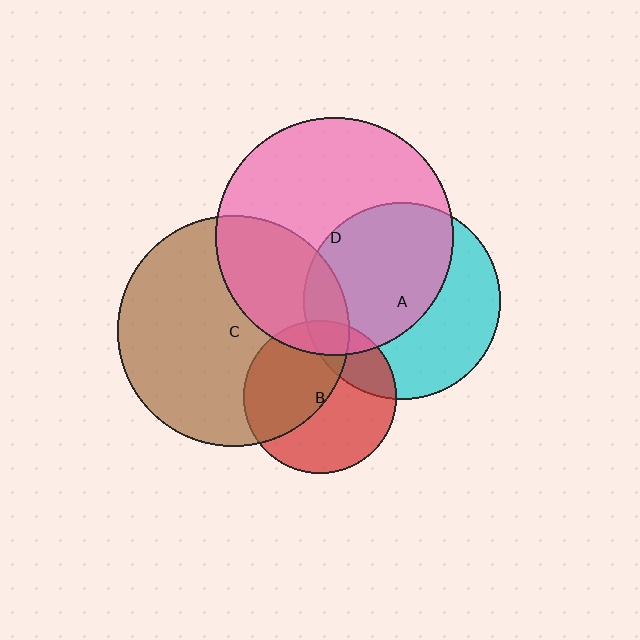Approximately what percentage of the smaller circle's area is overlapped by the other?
Approximately 20%.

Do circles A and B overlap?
Yes.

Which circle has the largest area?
Circle D (pink).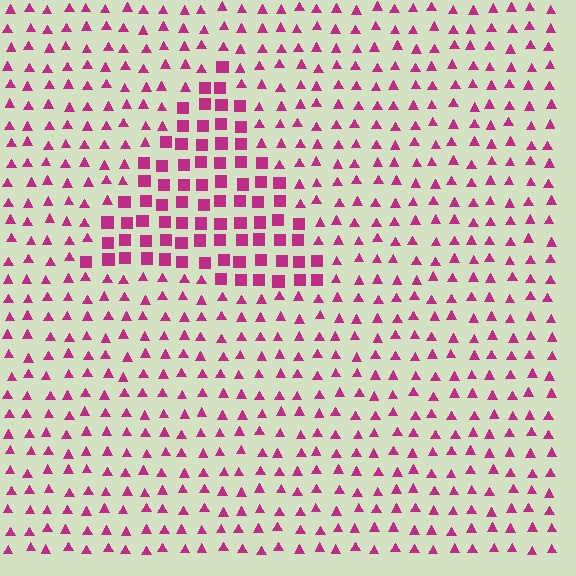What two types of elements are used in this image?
The image uses squares inside the triangle region and triangles outside it.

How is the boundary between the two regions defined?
The boundary is defined by a change in element shape: squares inside vs. triangles outside. All elements share the same color and spacing.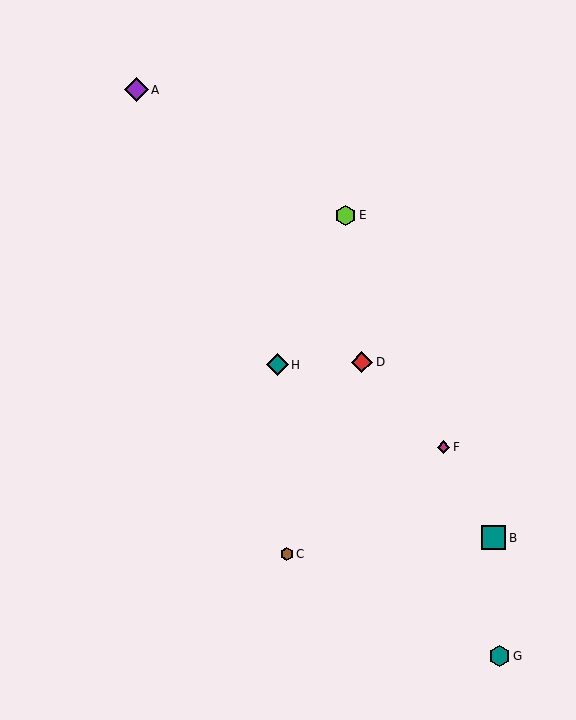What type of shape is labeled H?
Shape H is a teal diamond.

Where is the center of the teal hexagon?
The center of the teal hexagon is at (500, 656).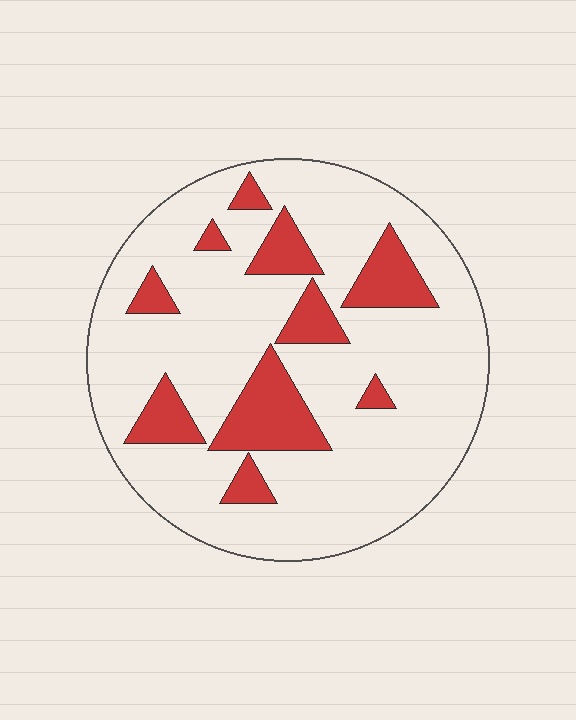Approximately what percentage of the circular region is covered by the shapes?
Approximately 20%.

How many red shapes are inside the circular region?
10.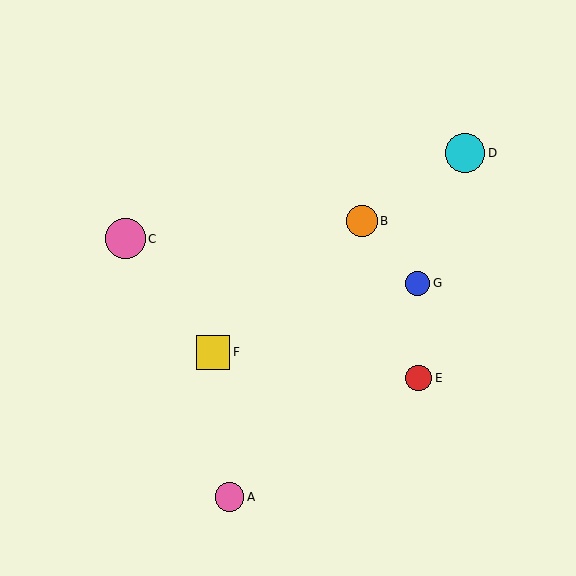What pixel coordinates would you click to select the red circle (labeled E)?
Click at (419, 378) to select the red circle E.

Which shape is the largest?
The pink circle (labeled C) is the largest.